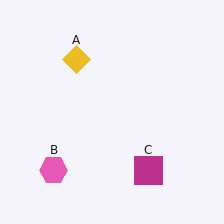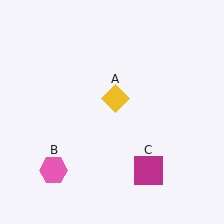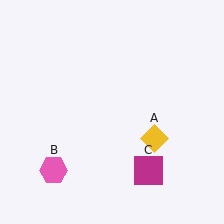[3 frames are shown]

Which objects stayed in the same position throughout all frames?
Pink hexagon (object B) and magenta square (object C) remained stationary.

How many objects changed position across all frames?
1 object changed position: yellow diamond (object A).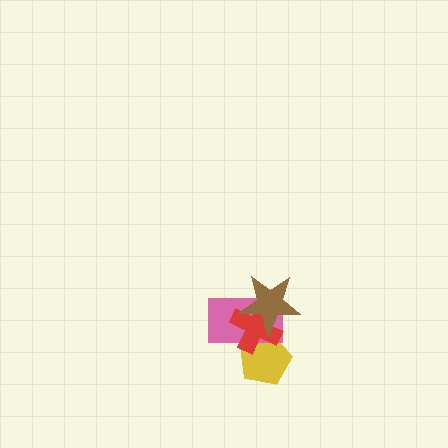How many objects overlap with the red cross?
3 objects overlap with the red cross.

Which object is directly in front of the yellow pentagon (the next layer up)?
The pink rectangle is directly in front of the yellow pentagon.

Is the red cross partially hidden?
Yes, it is partially covered by another shape.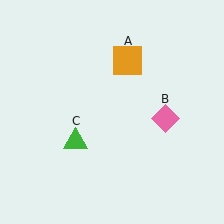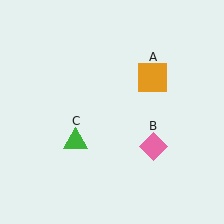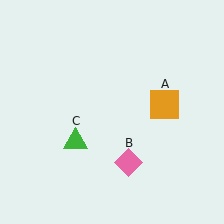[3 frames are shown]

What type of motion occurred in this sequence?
The orange square (object A), pink diamond (object B) rotated clockwise around the center of the scene.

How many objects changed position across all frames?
2 objects changed position: orange square (object A), pink diamond (object B).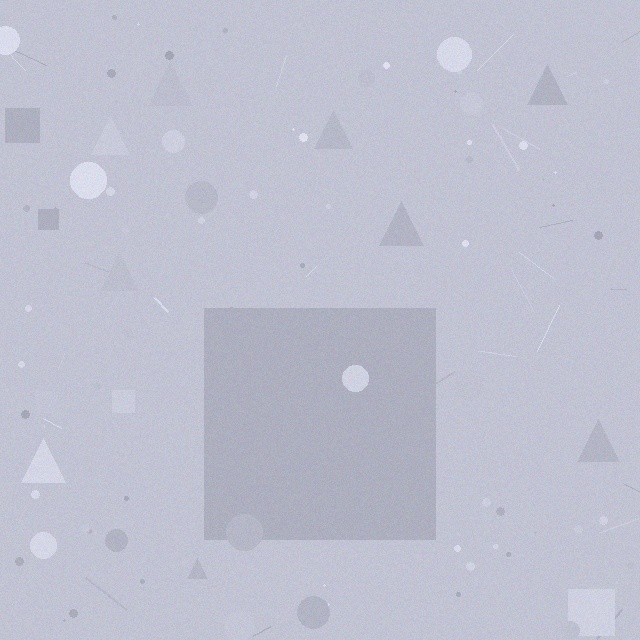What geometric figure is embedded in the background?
A square is embedded in the background.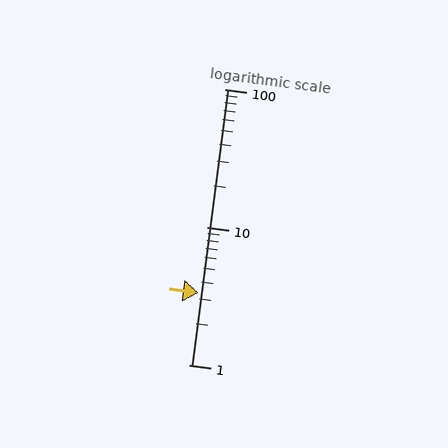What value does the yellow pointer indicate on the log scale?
The pointer indicates approximately 3.3.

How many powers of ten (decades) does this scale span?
The scale spans 2 decades, from 1 to 100.